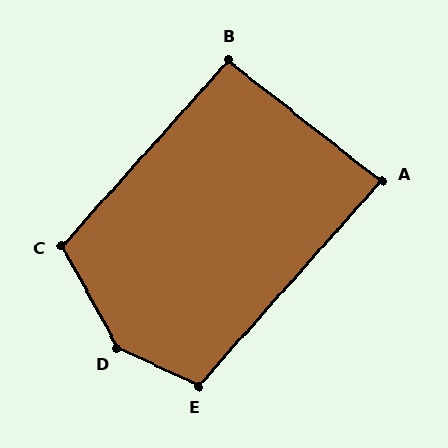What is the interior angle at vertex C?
Approximately 110 degrees (obtuse).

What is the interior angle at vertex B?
Approximately 94 degrees (approximately right).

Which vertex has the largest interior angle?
D, at approximately 143 degrees.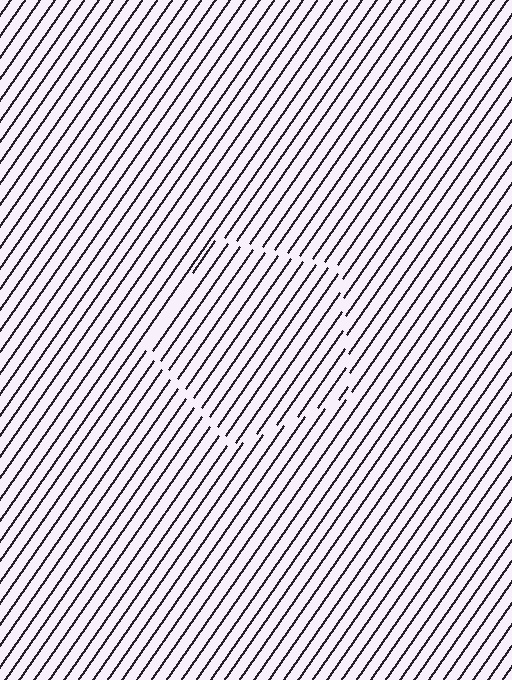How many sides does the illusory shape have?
5 sides — the line-ends trace a pentagon.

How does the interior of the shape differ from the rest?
The interior of the shape contains the same grating, shifted by half a period — the contour is defined by the phase discontinuity where line-ends from the inner and outer gratings abut.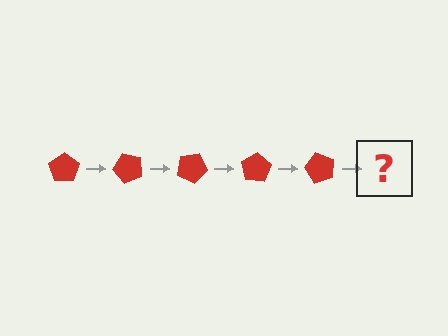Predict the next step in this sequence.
The next step is a red pentagon rotated 250 degrees.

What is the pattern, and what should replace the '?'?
The pattern is that the pentagon rotates 50 degrees each step. The '?' should be a red pentagon rotated 250 degrees.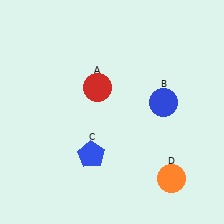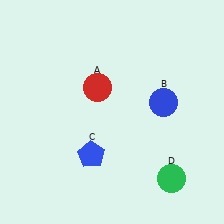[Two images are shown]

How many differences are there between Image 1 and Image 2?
There is 1 difference between the two images.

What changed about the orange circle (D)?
In Image 1, D is orange. In Image 2, it changed to green.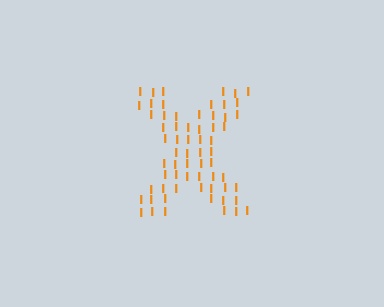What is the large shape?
The large shape is the letter X.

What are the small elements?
The small elements are letter I's.